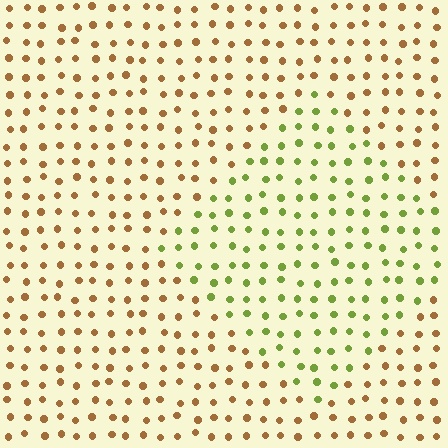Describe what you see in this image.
The image is filled with small brown elements in a uniform arrangement. A diamond-shaped region is visible where the elements are tinted to a slightly different hue, forming a subtle color boundary.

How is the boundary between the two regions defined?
The boundary is defined purely by a slight shift in hue (about 56 degrees). Spacing, size, and orientation are identical on both sides.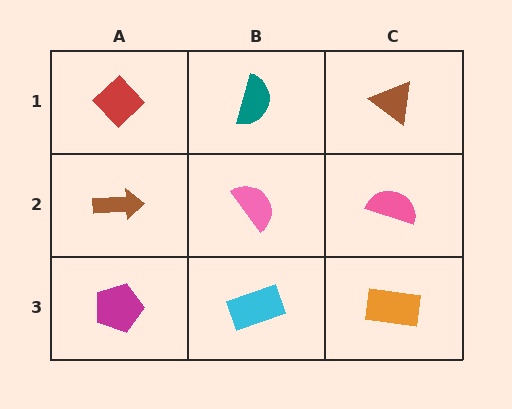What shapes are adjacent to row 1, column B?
A pink semicircle (row 2, column B), a red diamond (row 1, column A), a brown triangle (row 1, column C).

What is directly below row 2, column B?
A cyan rectangle.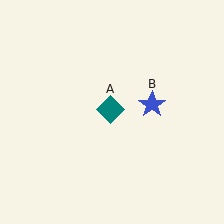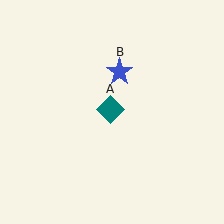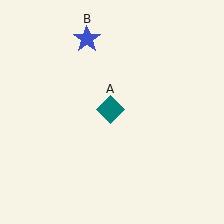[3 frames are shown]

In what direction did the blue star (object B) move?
The blue star (object B) moved up and to the left.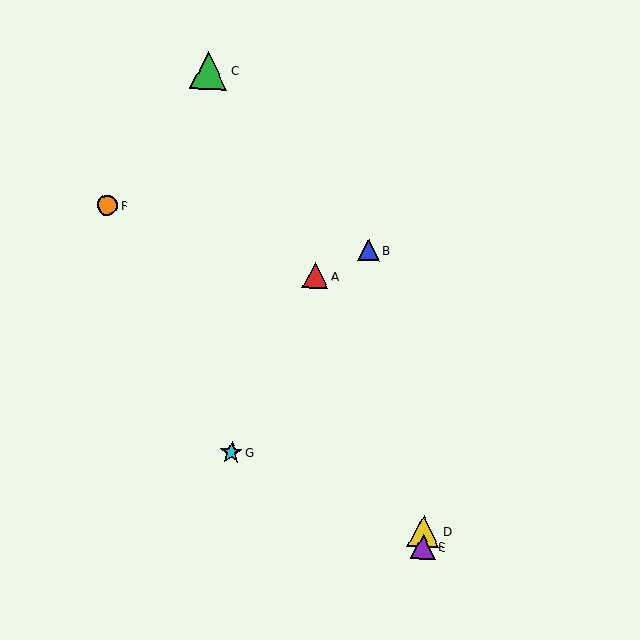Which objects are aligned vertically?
Objects D, E are aligned vertically.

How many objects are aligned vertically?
2 objects (D, E) are aligned vertically.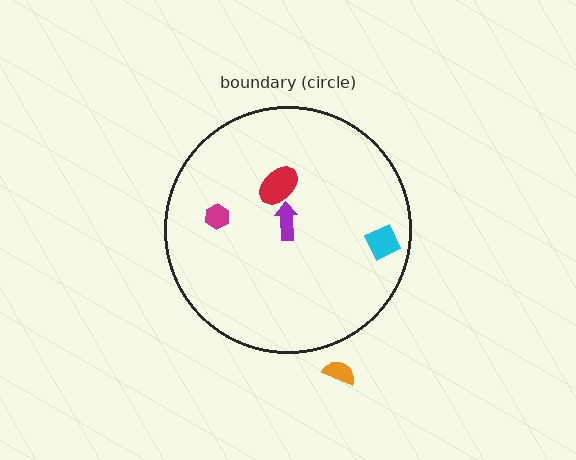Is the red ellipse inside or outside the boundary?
Inside.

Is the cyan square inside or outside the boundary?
Inside.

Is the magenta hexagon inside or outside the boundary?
Inside.